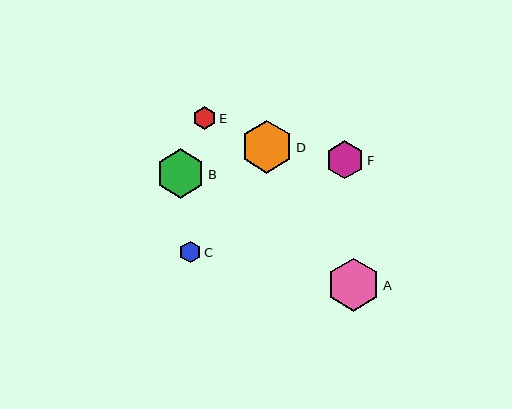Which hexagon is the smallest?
Hexagon C is the smallest with a size of approximately 22 pixels.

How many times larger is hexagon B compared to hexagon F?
Hexagon B is approximately 1.3 times the size of hexagon F.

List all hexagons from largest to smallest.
From largest to smallest: D, A, B, F, E, C.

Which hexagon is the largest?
Hexagon D is the largest with a size of approximately 53 pixels.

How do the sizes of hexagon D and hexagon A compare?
Hexagon D and hexagon A are approximately the same size.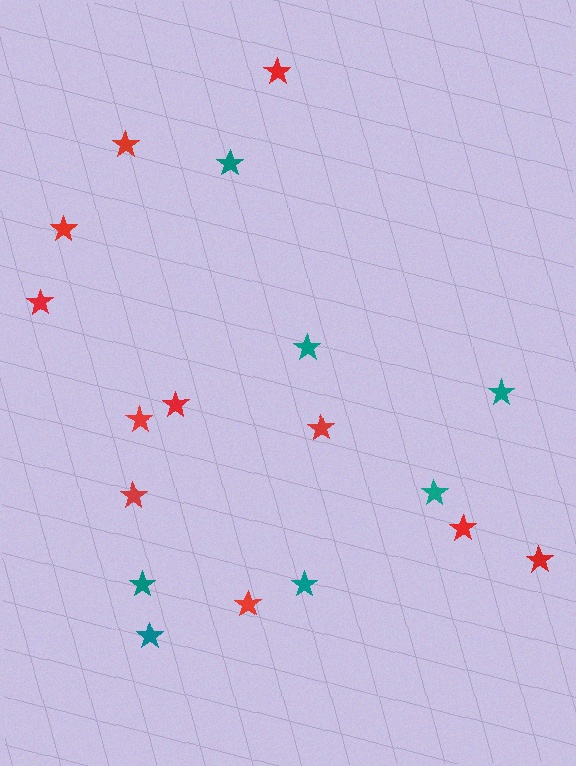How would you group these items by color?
There are 2 groups: one group of red stars (11) and one group of teal stars (7).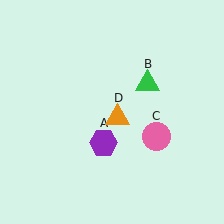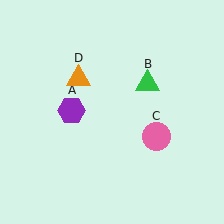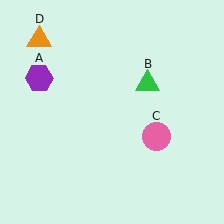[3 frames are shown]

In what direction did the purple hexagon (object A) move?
The purple hexagon (object A) moved up and to the left.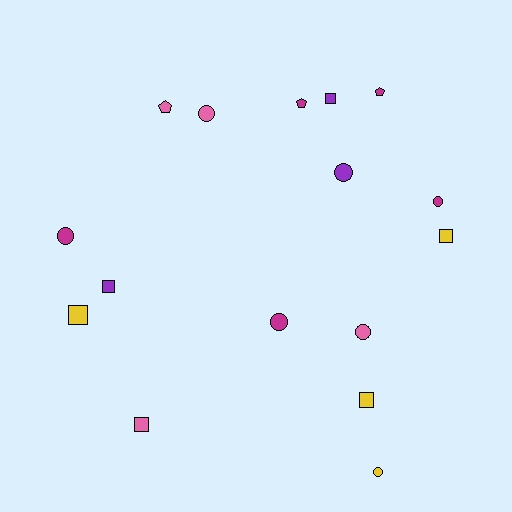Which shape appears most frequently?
Circle, with 7 objects.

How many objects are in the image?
There are 16 objects.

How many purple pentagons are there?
There are no purple pentagons.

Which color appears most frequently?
Magenta, with 5 objects.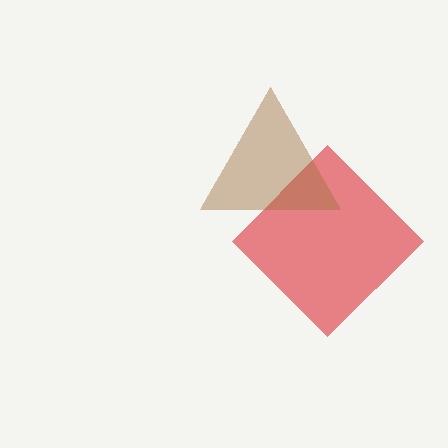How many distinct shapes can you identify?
There are 2 distinct shapes: a red diamond, a brown triangle.